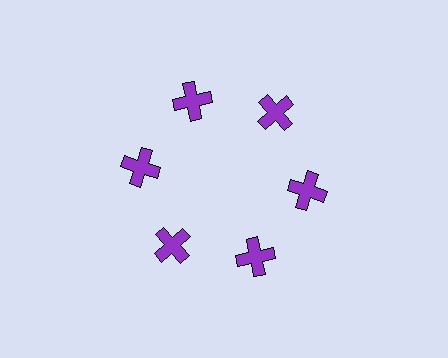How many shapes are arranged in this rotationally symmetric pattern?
There are 6 shapes, arranged in 6 groups of 1.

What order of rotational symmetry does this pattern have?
This pattern has 6-fold rotational symmetry.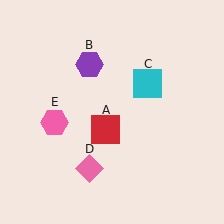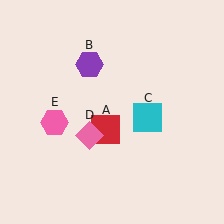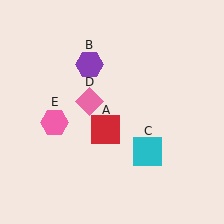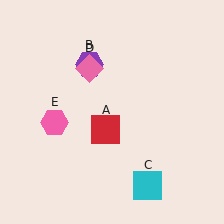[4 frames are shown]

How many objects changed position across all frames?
2 objects changed position: cyan square (object C), pink diamond (object D).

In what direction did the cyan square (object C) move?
The cyan square (object C) moved down.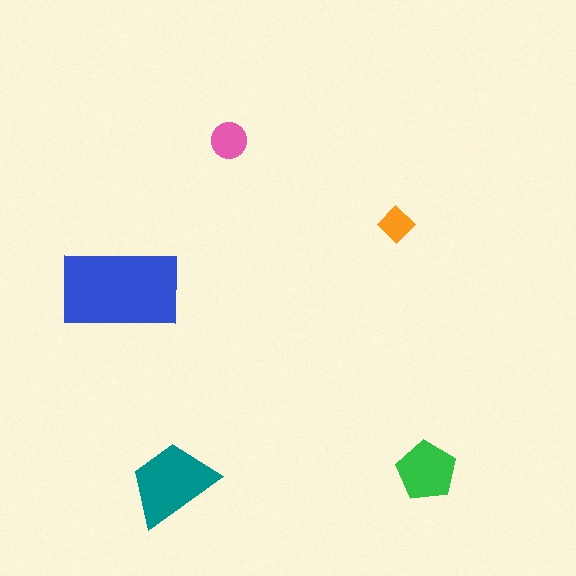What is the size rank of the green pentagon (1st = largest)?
3rd.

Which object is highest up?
The pink circle is topmost.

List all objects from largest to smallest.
The blue rectangle, the teal trapezoid, the green pentagon, the pink circle, the orange diamond.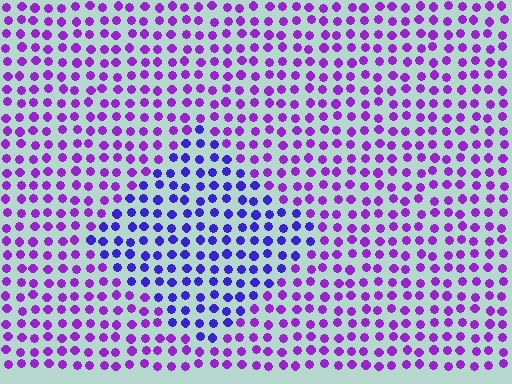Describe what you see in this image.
The image is filled with small purple elements in a uniform arrangement. A diamond-shaped region is visible where the elements are tinted to a slightly different hue, forming a subtle color boundary.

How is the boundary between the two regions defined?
The boundary is defined purely by a slight shift in hue (about 35 degrees). Spacing, size, and orientation are identical on both sides.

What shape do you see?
I see a diamond.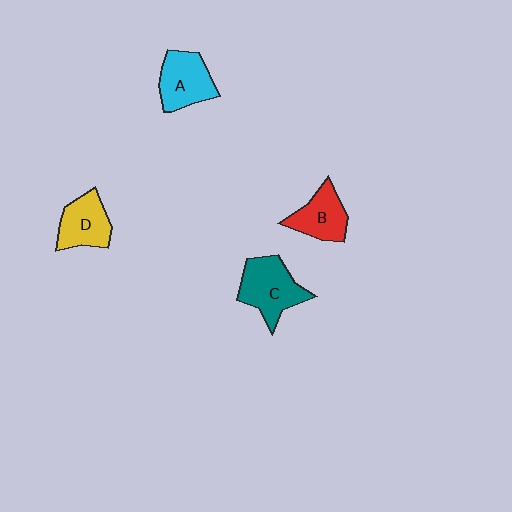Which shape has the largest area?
Shape C (teal).